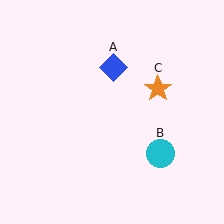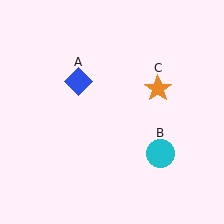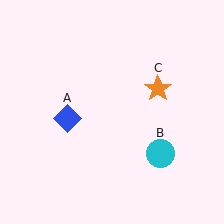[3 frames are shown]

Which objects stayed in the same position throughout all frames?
Cyan circle (object B) and orange star (object C) remained stationary.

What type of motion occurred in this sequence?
The blue diamond (object A) rotated counterclockwise around the center of the scene.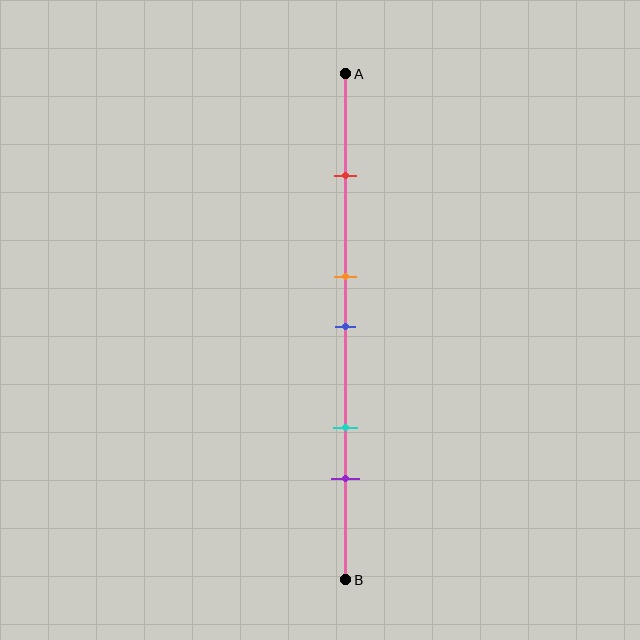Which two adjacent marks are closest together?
The orange and blue marks are the closest adjacent pair.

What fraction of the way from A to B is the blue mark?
The blue mark is approximately 50% (0.5) of the way from A to B.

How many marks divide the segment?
There are 5 marks dividing the segment.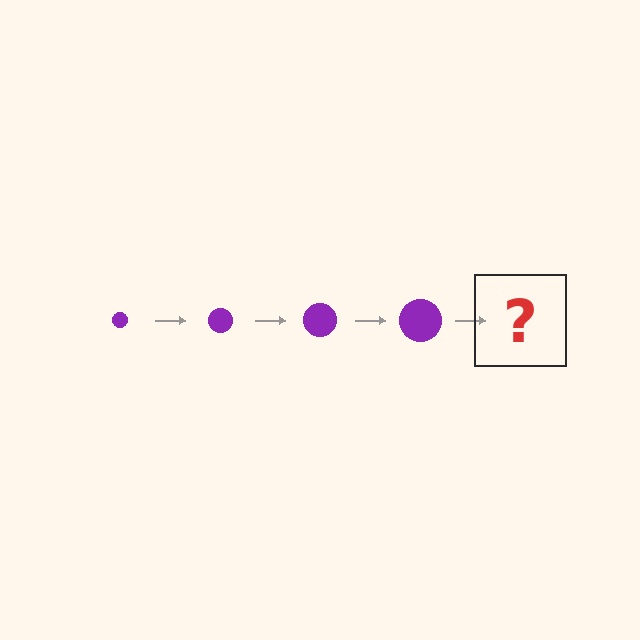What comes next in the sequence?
The next element should be a purple circle, larger than the previous one.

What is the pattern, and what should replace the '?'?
The pattern is that the circle gets progressively larger each step. The '?' should be a purple circle, larger than the previous one.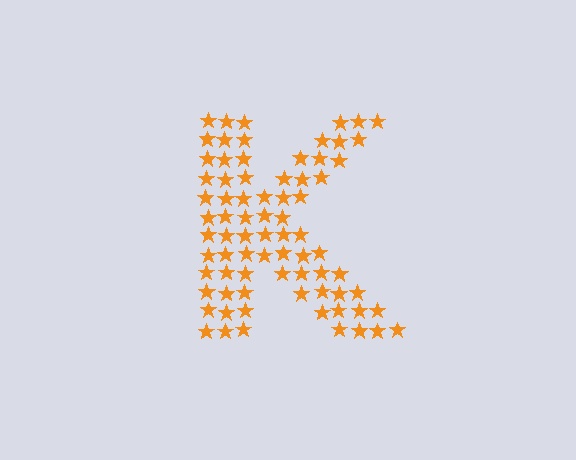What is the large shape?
The large shape is the letter K.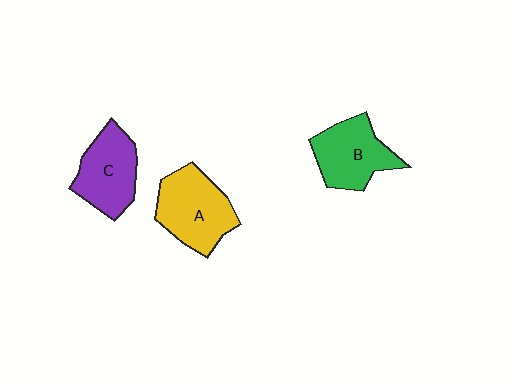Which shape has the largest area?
Shape A (yellow).